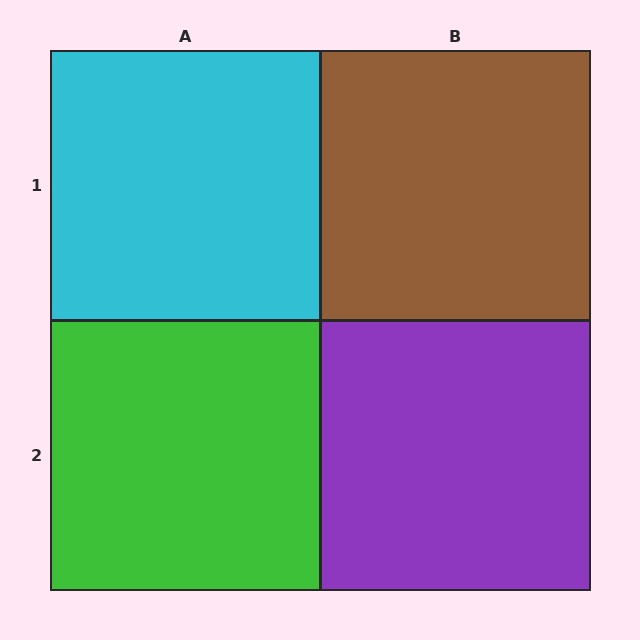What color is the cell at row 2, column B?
Purple.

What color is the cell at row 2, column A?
Green.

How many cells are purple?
1 cell is purple.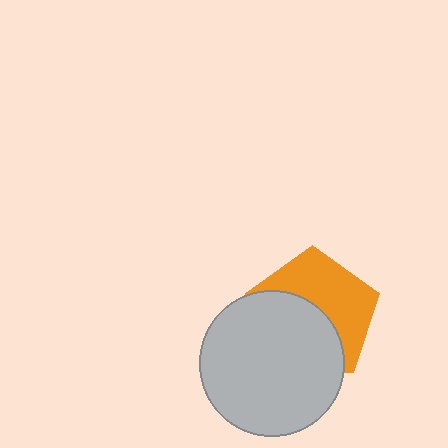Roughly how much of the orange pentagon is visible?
About half of it is visible (roughly 49%).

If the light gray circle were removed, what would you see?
You would see the complete orange pentagon.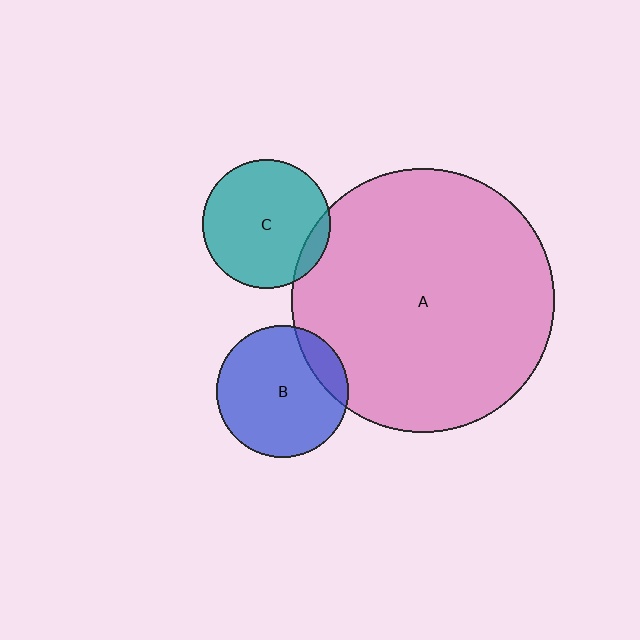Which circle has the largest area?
Circle A (pink).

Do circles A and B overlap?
Yes.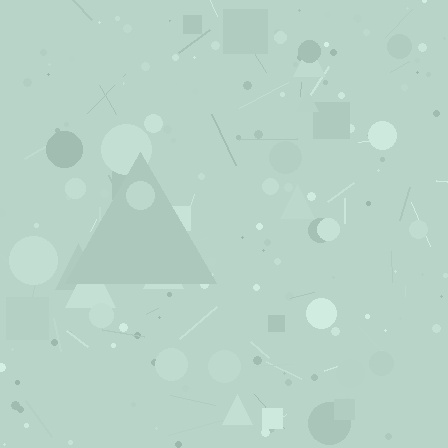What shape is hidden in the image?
A triangle is hidden in the image.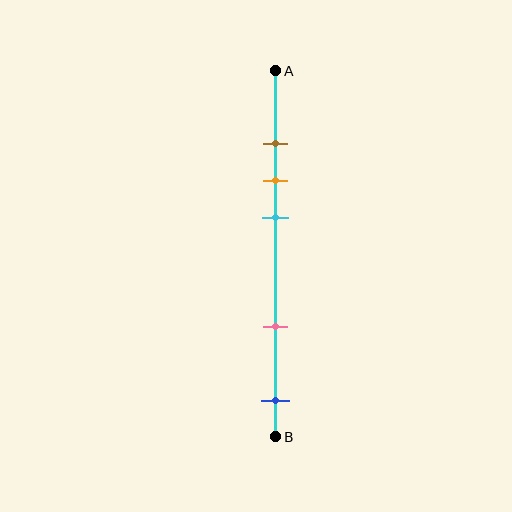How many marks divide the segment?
There are 5 marks dividing the segment.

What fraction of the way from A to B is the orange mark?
The orange mark is approximately 30% (0.3) of the way from A to B.